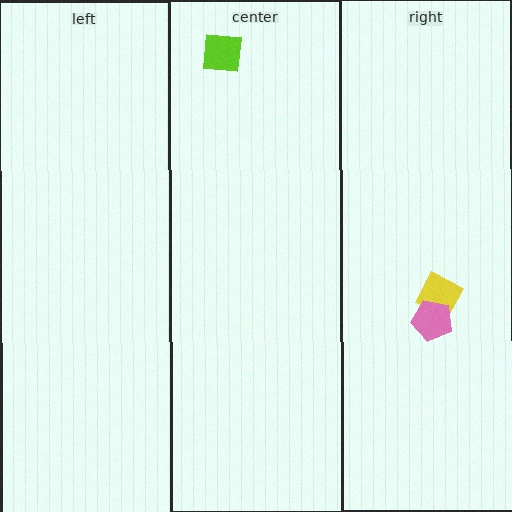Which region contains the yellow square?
The right region.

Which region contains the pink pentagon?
The right region.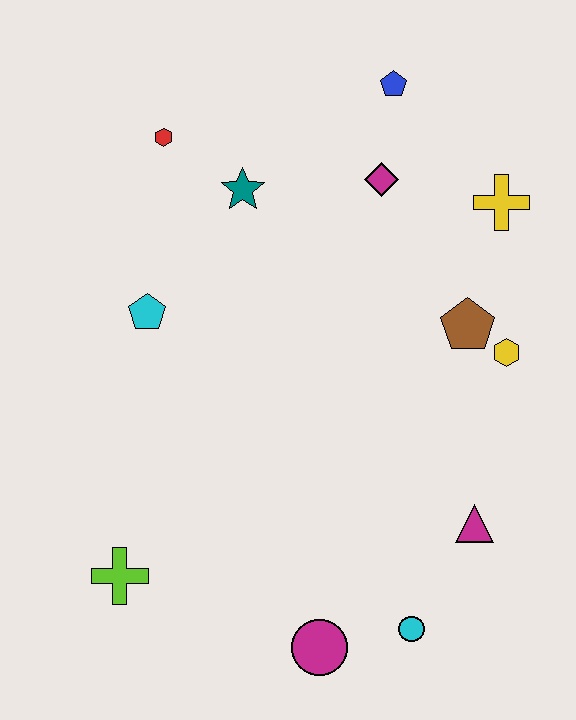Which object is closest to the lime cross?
The magenta circle is closest to the lime cross.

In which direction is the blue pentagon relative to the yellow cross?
The blue pentagon is above the yellow cross.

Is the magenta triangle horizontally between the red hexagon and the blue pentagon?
No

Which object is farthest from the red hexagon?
The cyan circle is farthest from the red hexagon.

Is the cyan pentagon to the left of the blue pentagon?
Yes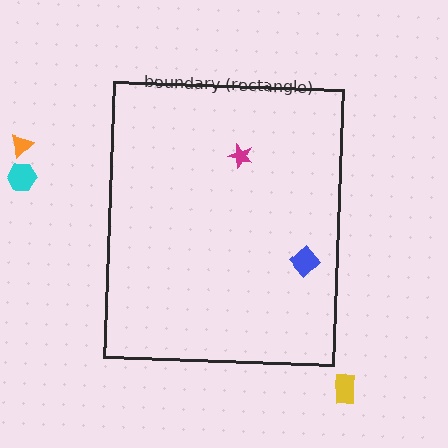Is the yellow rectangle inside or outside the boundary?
Outside.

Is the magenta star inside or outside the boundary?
Inside.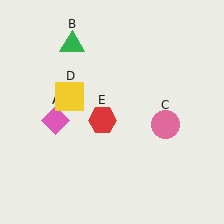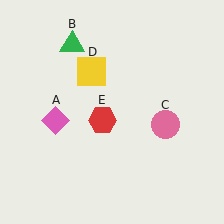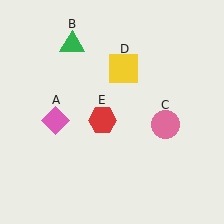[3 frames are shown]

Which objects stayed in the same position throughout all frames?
Pink diamond (object A) and green triangle (object B) and pink circle (object C) and red hexagon (object E) remained stationary.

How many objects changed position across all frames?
1 object changed position: yellow square (object D).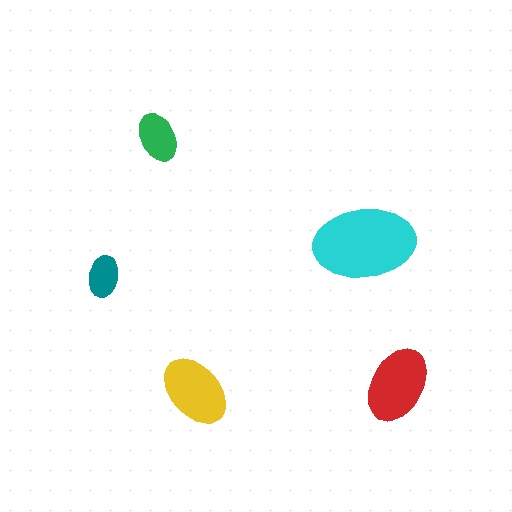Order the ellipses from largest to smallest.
the cyan one, the red one, the yellow one, the green one, the teal one.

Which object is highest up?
The green ellipse is topmost.